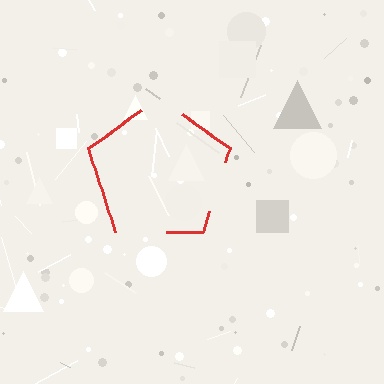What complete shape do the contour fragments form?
The contour fragments form a pentagon.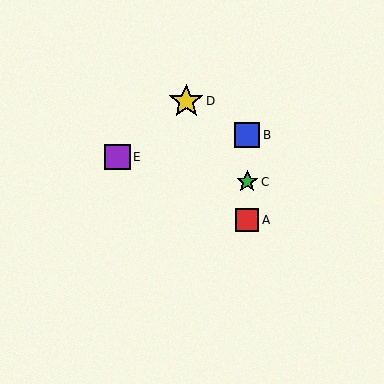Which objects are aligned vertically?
Objects A, B, C are aligned vertically.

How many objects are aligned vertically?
3 objects (A, B, C) are aligned vertically.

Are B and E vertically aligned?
No, B is at x≈247 and E is at x≈118.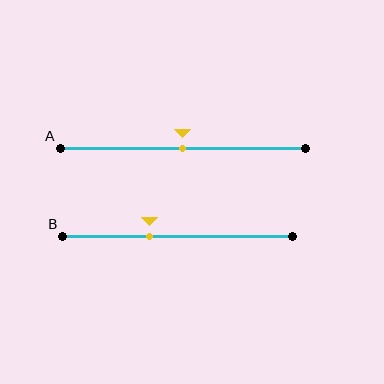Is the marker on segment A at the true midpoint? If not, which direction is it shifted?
Yes, the marker on segment A is at the true midpoint.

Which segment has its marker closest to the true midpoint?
Segment A has its marker closest to the true midpoint.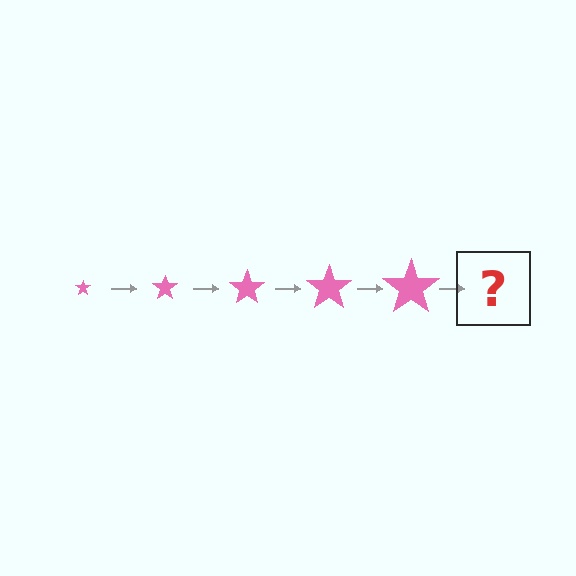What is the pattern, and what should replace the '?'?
The pattern is that the star gets progressively larger each step. The '?' should be a pink star, larger than the previous one.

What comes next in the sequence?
The next element should be a pink star, larger than the previous one.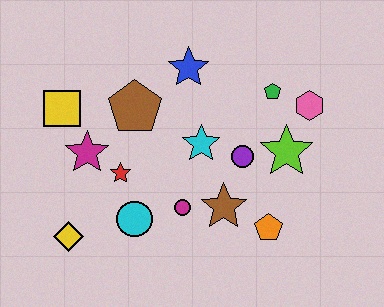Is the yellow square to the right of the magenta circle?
No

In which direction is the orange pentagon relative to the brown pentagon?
The orange pentagon is to the right of the brown pentagon.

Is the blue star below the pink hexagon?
No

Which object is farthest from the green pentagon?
The yellow diamond is farthest from the green pentagon.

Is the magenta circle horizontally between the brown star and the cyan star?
No